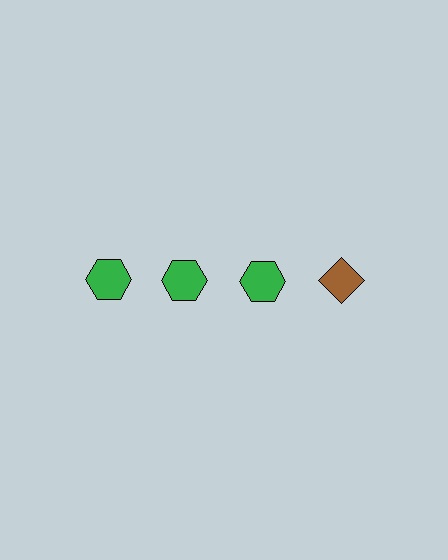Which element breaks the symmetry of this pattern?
The brown diamond in the top row, second from right column breaks the symmetry. All other shapes are green hexagons.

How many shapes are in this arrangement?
There are 4 shapes arranged in a grid pattern.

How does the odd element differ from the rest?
It differs in both color (brown instead of green) and shape (diamond instead of hexagon).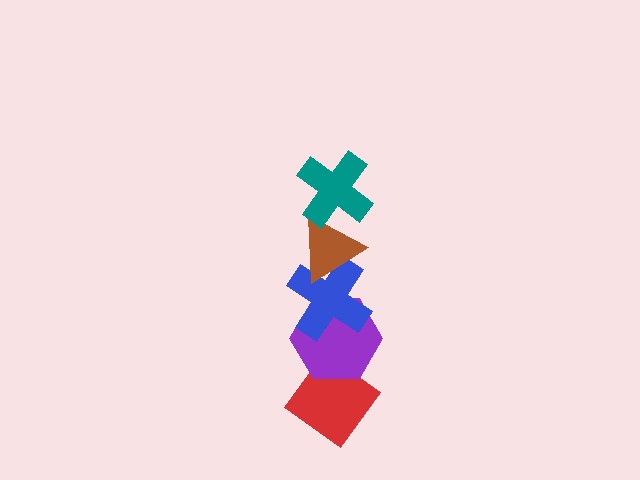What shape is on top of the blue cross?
The brown triangle is on top of the blue cross.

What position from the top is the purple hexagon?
The purple hexagon is 4th from the top.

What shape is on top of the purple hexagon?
The blue cross is on top of the purple hexagon.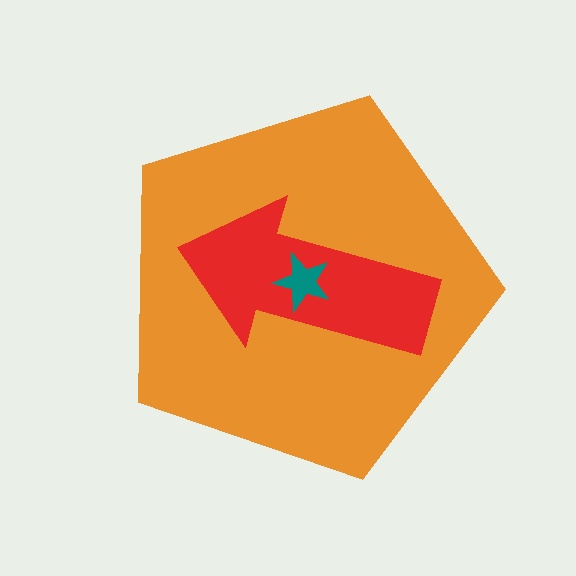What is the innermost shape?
The teal star.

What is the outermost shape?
The orange pentagon.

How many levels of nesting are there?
3.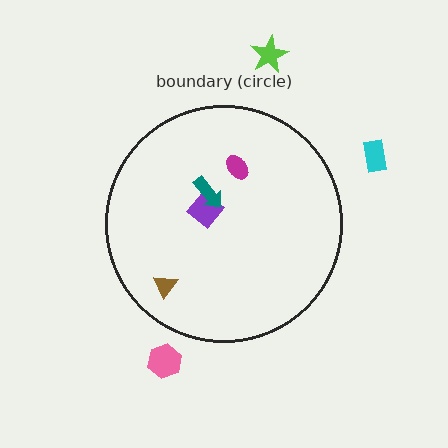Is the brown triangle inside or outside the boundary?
Inside.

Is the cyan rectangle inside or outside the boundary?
Outside.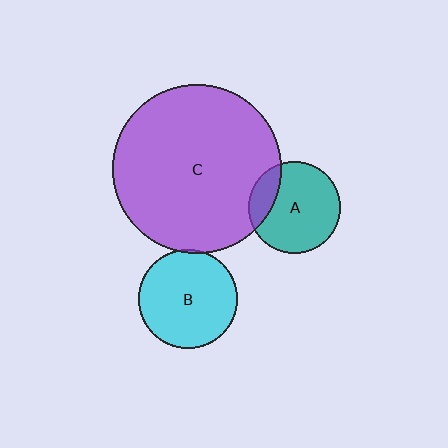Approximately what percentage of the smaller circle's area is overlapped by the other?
Approximately 5%.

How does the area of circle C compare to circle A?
Approximately 3.4 times.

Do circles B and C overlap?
Yes.